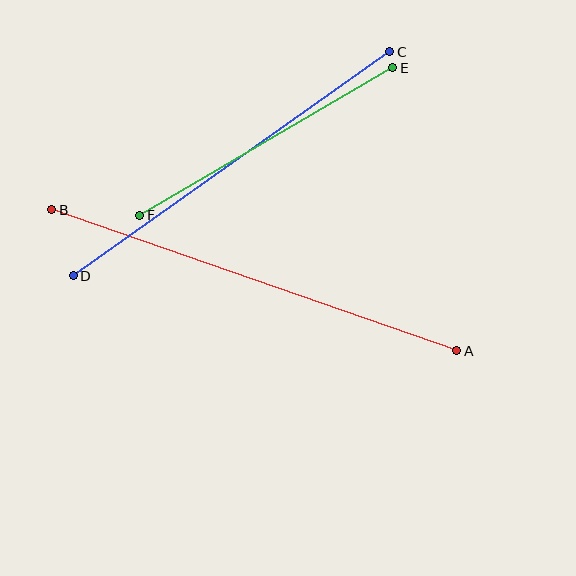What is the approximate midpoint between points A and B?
The midpoint is at approximately (254, 280) pixels.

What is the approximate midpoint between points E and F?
The midpoint is at approximately (266, 142) pixels.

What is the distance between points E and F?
The distance is approximately 292 pixels.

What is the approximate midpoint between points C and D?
The midpoint is at approximately (231, 164) pixels.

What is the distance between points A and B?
The distance is approximately 429 pixels.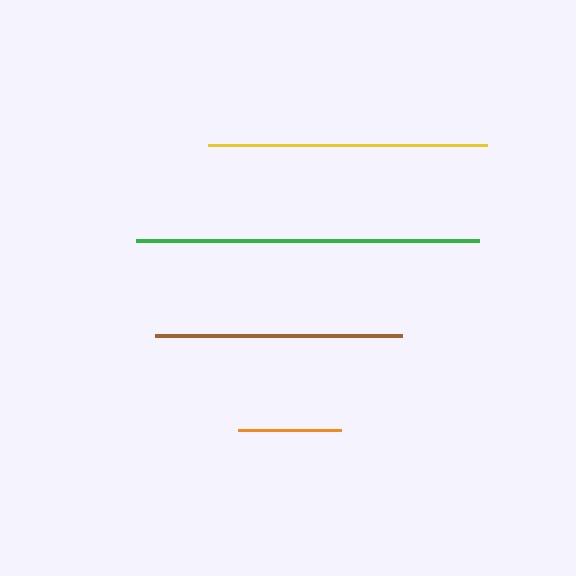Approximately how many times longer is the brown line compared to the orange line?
The brown line is approximately 2.4 times the length of the orange line.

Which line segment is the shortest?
The orange line is the shortest at approximately 103 pixels.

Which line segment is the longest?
The green line is the longest at approximately 343 pixels.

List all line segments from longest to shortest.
From longest to shortest: green, yellow, brown, orange.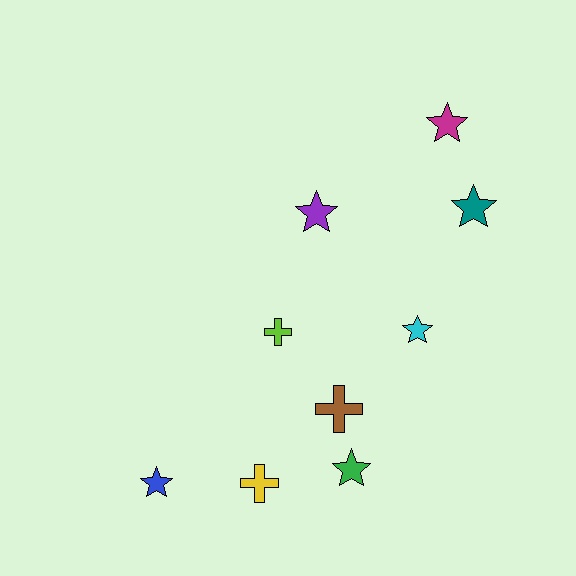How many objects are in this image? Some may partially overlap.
There are 9 objects.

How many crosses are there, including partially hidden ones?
There are 3 crosses.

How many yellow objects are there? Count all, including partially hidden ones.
There is 1 yellow object.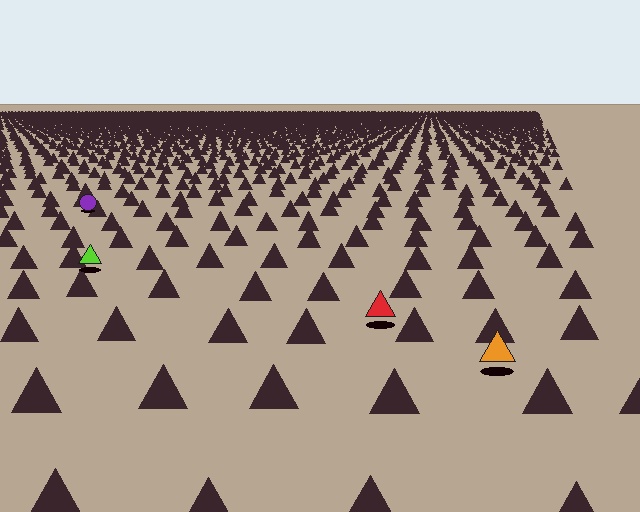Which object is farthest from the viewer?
The purple circle is farthest from the viewer. It appears smaller and the ground texture around it is denser.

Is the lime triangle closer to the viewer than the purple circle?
Yes. The lime triangle is closer — you can tell from the texture gradient: the ground texture is coarser near it.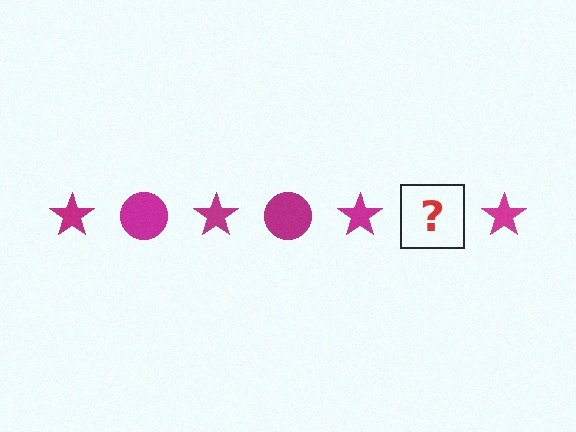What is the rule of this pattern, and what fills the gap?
The rule is that the pattern cycles through star, circle shapes in magenta. The gap should be filled with a magenta circle.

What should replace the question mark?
The question mark should be replaced with a magenta circle.